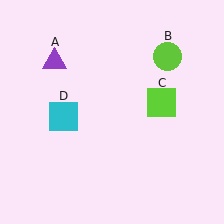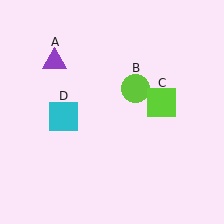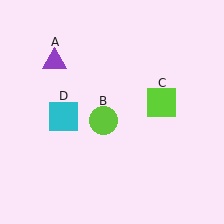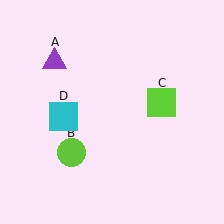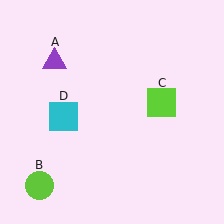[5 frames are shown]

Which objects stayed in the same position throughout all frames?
Purple triangle (object A) and lime square (object C) and cyan square (object D) remained stationary.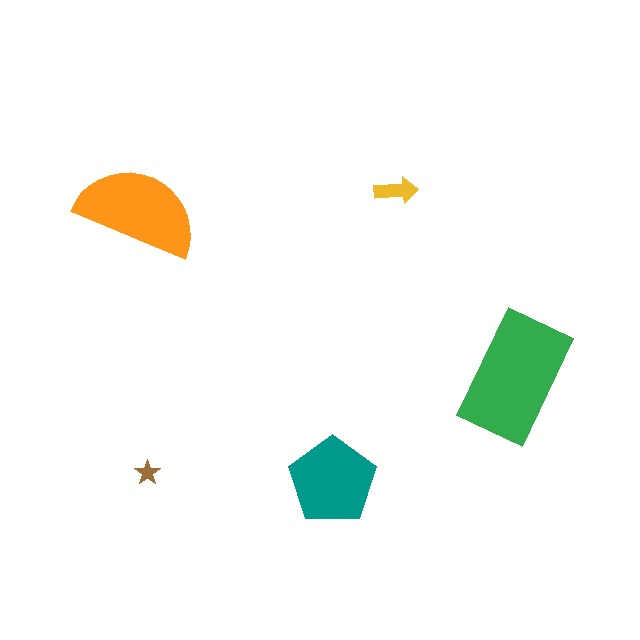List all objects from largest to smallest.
The green rectangle, the orange semicircle, the teal pentagon, the yellow arrow, the brown star.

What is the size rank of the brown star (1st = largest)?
5th.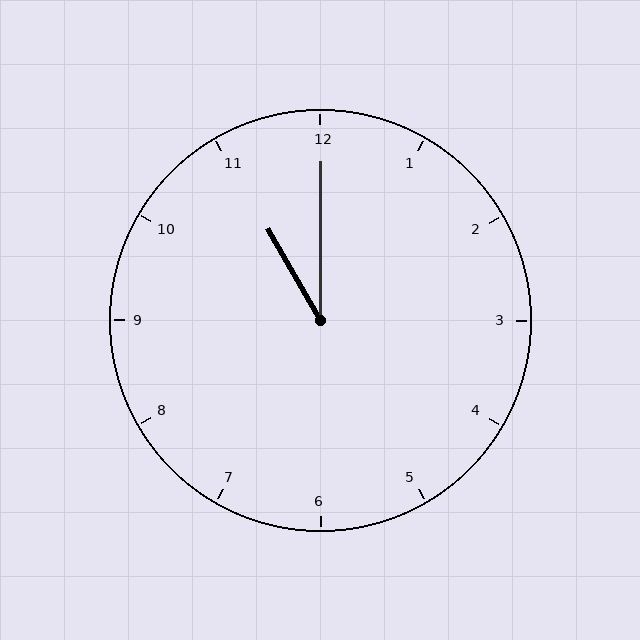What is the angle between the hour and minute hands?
Approximately 30 degrees.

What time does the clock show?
11:00.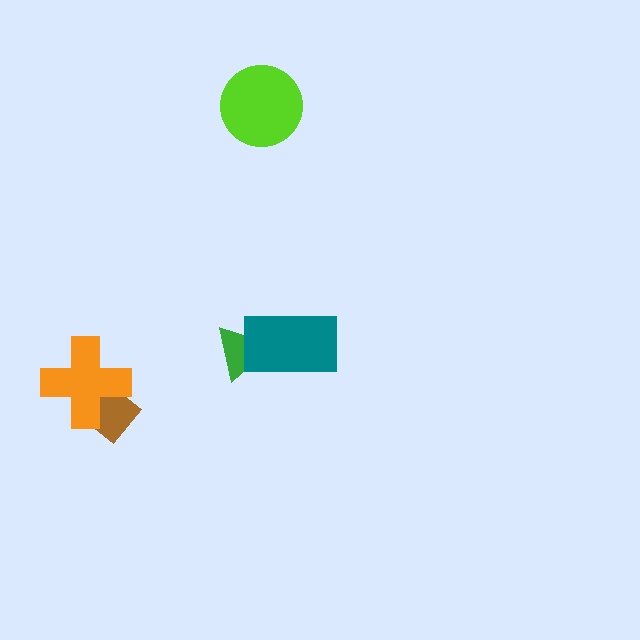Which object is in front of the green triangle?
The teal rectangle is in front of the green triangle.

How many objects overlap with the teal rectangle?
1 object overlaps with the teal rectangle.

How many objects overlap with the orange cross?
1 object overlaps with the orange cross.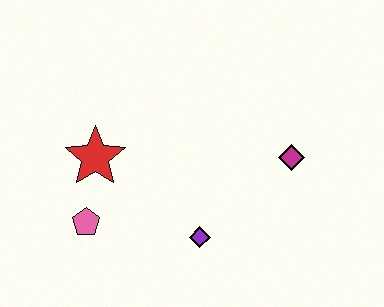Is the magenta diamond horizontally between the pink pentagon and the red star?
No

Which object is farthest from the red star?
The magenta diamond is farthest from the red star.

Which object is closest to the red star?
The pink pentagon is closest to the red star.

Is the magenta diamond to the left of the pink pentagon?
No